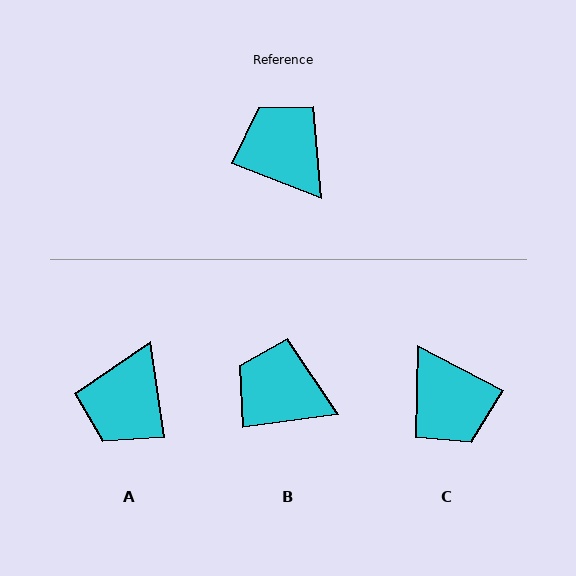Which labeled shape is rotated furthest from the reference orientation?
C, about 174 degrees away.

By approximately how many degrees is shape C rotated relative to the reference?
Approximately 174 degrees counter-clockwise.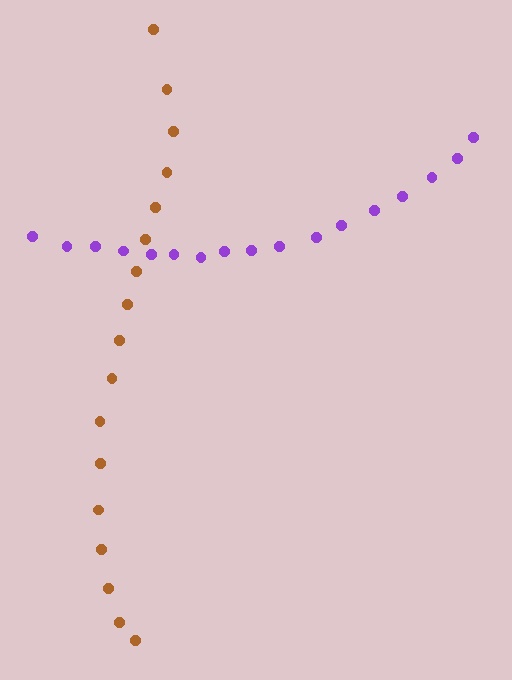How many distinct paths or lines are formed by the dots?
There are 2 distinct paths.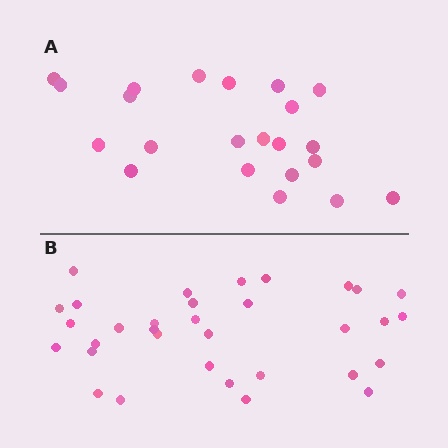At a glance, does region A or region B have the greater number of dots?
Region B (the bottom region) has more dots.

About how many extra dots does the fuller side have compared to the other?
Region B has roughly 12 or so more dots than region A.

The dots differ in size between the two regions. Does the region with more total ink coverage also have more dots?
No. Region A has more total ink coverage because its dots are larger, but region B actually contains more individual dots. Total area can be misleading — the number of items is what matters here.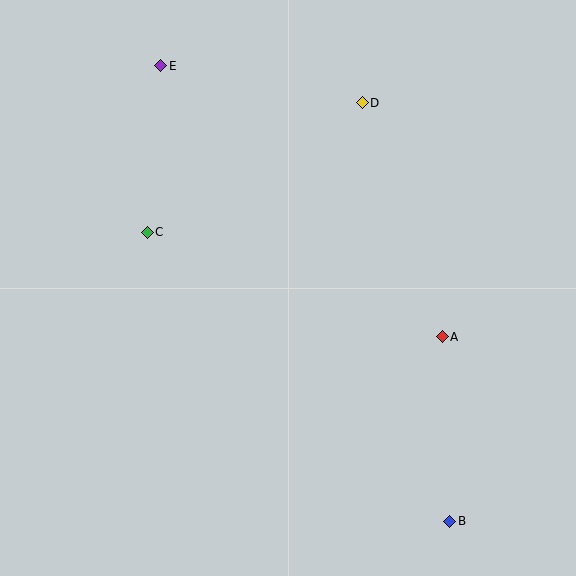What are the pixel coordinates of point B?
Point B is at (450, 521).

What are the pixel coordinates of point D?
Point D is at (362, 103).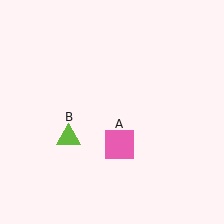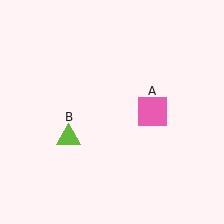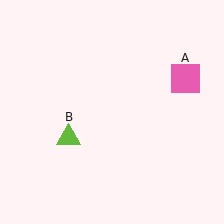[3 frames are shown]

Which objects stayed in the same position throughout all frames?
Lime triangle (object B) remained stationary.